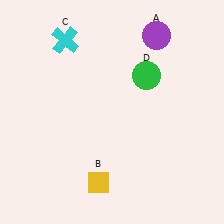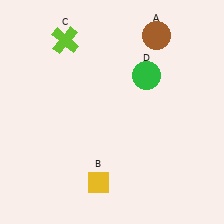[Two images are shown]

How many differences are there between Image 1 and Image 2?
There are 2 differences between the two images.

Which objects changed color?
A changed from purple to brown. C changed from cyan to lime.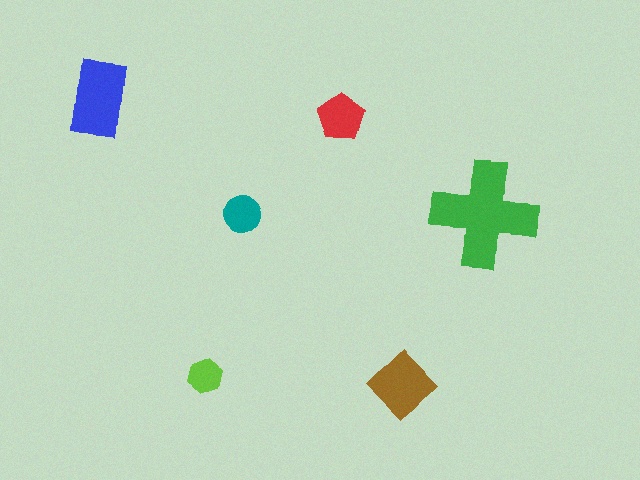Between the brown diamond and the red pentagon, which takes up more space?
The brown diamond.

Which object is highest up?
The blue rectangle is topmost.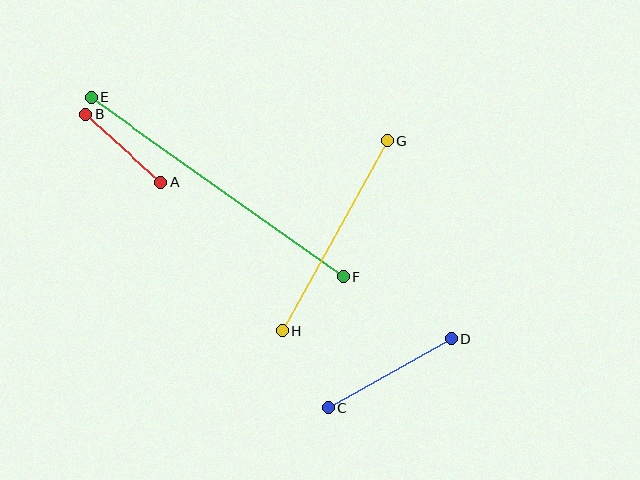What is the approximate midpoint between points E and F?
The midpoint is at approximately (217, 187) pixels.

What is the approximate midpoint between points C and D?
The midpoint is at approximately (390, 373) pixels.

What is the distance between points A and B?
The distance is approximately 101 pixels.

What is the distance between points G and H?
The distance is approximately 217 pixels.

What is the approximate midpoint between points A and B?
The midpoint is at approximately (124, 148) pixels.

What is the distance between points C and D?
The distance is approximately 141 pixels.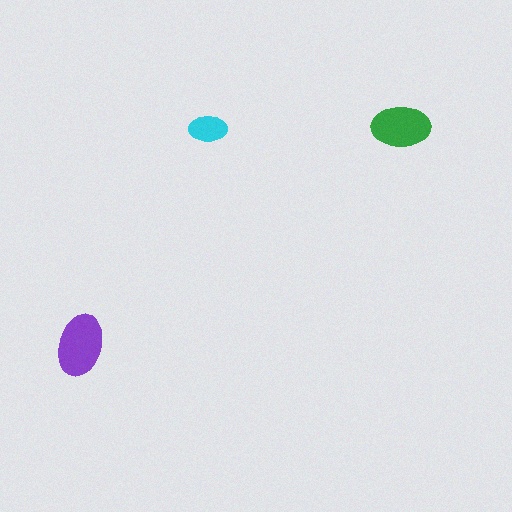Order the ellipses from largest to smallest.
the purple one, the green one, the cyan one.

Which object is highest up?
The green ellipse is topmost.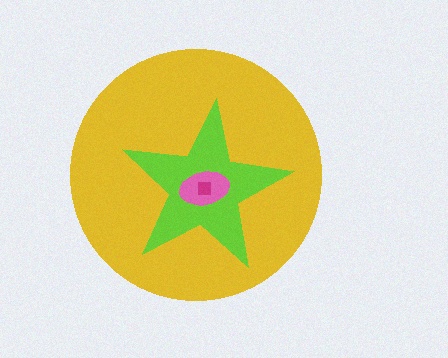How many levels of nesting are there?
4.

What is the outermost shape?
The yellow circle.